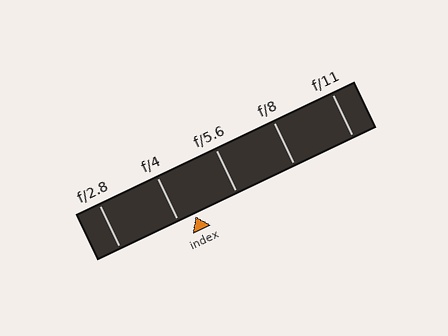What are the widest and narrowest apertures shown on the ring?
The widest aperture shown is f/2.8 and the narrowest is f/11.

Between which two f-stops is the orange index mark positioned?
The index mark is between f/4 and f/5.6.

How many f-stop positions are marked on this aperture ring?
There are 5 f-stop positions marked.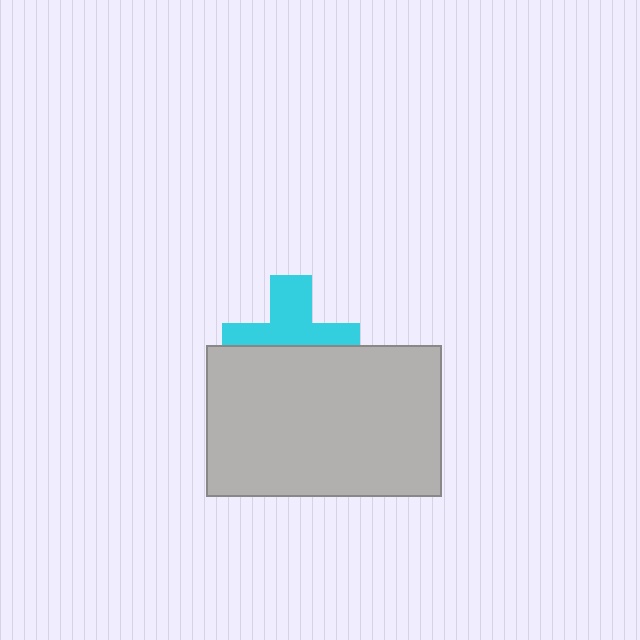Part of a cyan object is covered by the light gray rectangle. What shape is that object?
It is a cross.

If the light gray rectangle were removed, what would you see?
You would see the complete cyan cross.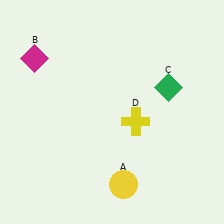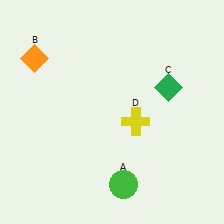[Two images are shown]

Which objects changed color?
A changed from yellow to green. B changed from magenta to orange.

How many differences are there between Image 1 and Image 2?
There are 2 differences between the two images.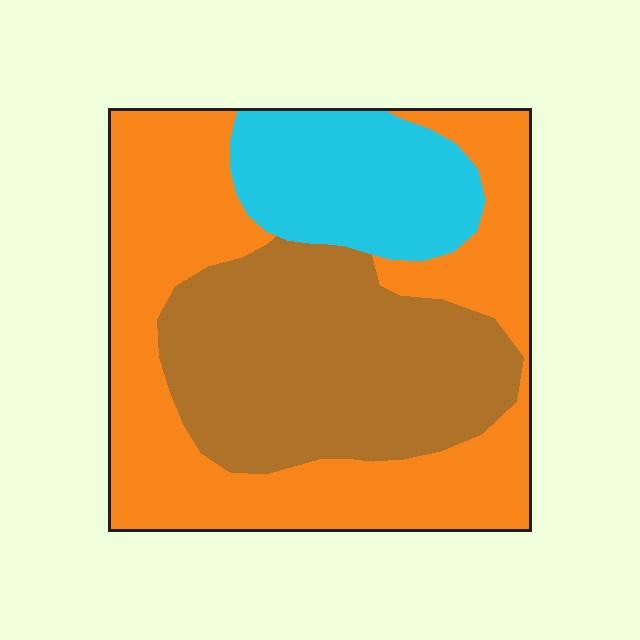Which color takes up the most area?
Orange, at roughly 50%.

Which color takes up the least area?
Cyan, at roughly 15%.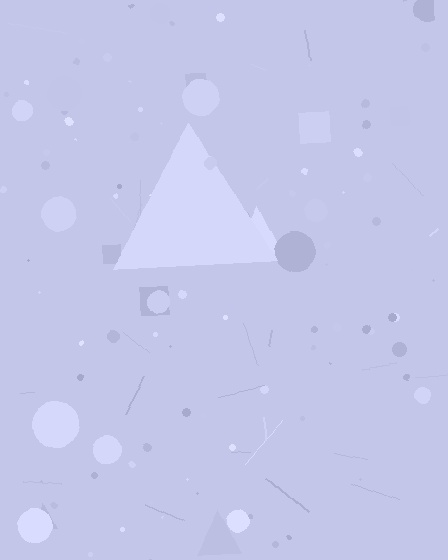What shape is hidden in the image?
A triangle is hidden in the image.